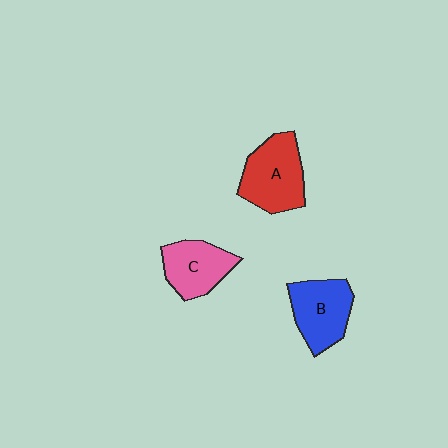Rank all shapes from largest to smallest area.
From largest to smallest: A (red), B (blue), C (pink).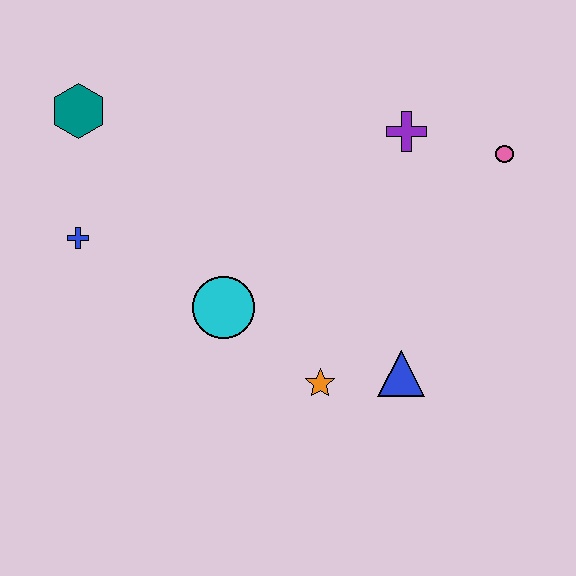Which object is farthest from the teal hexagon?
The pink circle is farthest from the teal hexagon.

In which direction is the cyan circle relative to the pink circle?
The cyan circle is to the left of the pink circle.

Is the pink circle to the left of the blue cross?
No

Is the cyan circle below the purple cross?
Yes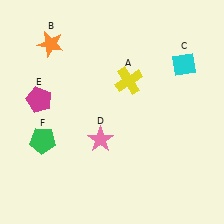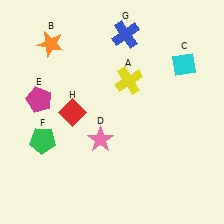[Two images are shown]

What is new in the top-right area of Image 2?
A blue cross (G) was added in the top-right area of Image 2.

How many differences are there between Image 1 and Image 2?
There are 2 differences between the two images.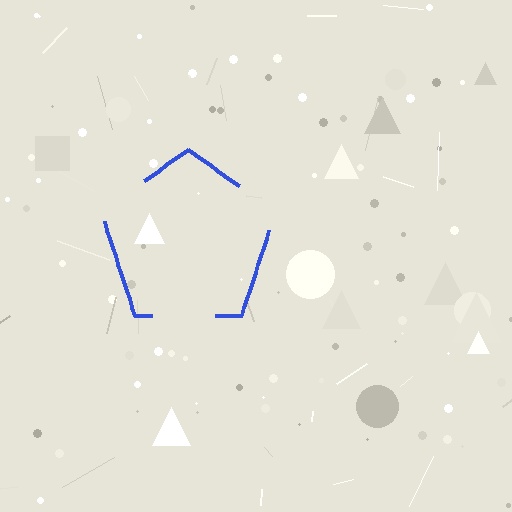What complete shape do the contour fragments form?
The contour fragments form a pentagon.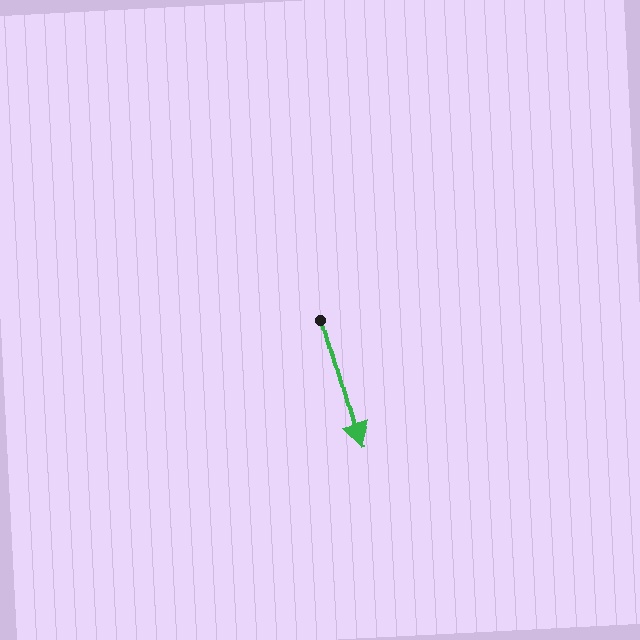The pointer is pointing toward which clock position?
Roughly 5 o'clock.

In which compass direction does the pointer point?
South.